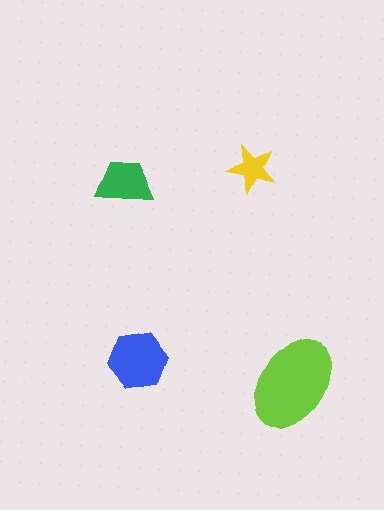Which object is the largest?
The lime ellipse.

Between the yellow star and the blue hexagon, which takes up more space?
The blue hexagon.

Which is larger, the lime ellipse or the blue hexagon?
The lime ellipse.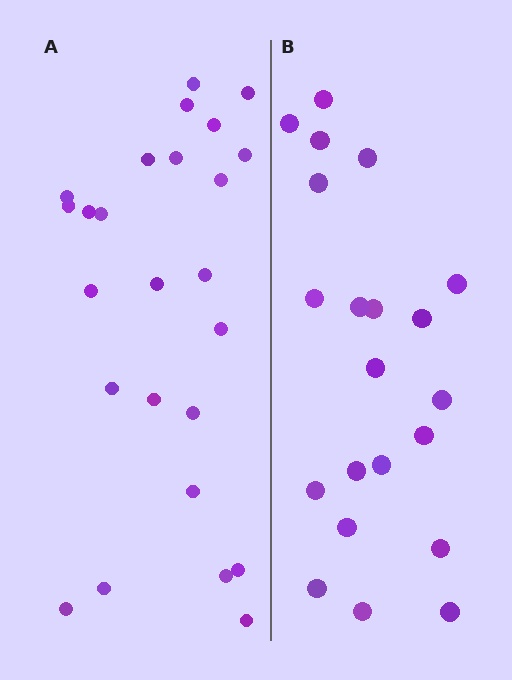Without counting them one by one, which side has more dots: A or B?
Region A (the left region) has more dots.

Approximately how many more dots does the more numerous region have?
Region A has about 4 more dots than region B.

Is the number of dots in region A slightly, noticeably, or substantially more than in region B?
Region A has only slightly more — the two regions are fairly close. The ratio is roughly 1.2 to 1.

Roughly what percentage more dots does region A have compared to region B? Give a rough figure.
About 20% more.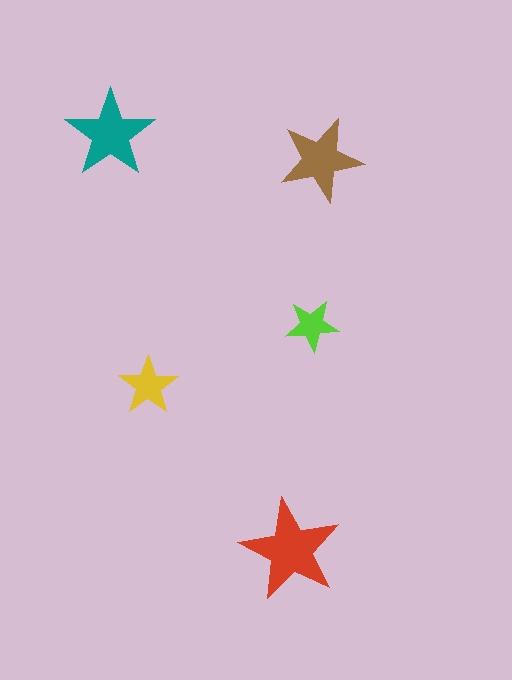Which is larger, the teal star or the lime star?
The teal one.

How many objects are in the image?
There are 5 objects in the image.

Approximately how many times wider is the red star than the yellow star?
About 1.5 times wider.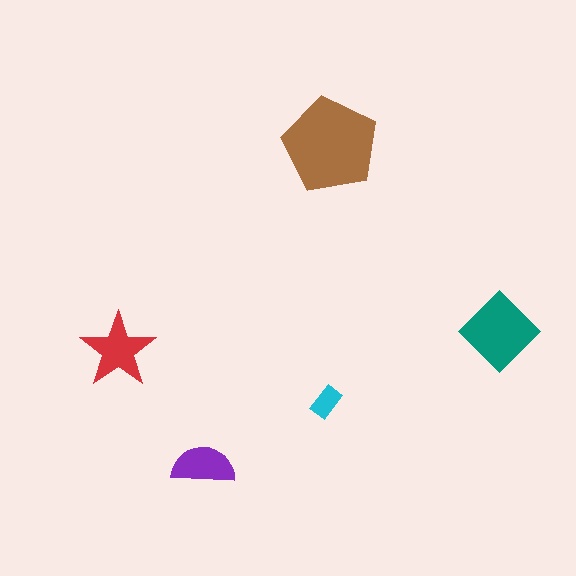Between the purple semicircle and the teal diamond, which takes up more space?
The teal diamond.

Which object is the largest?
The brown pentagon.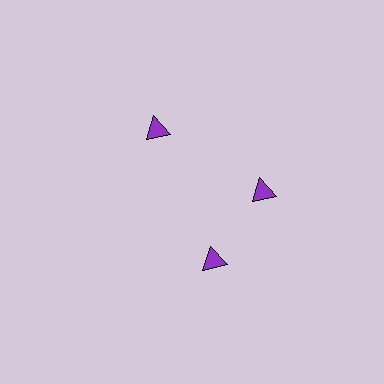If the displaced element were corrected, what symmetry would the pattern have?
It would have 3-fold rotational symmetry — the pattern would map onto itself every 120 degrees.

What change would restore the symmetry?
The symmetry would be restored by rotating it back into even spacing with its neighbors so that all 3 triangles sit at equal angles and equal distance from the center.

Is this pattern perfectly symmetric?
No. The 3 purple triangles are arranged in a ring, but one element near the 7 o'clock position is rotated out of alignment along the ring, breaking the 3-fold rotational symmetry.